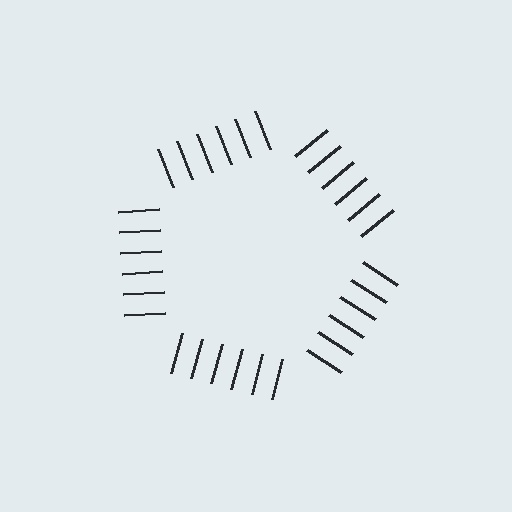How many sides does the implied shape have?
5 sides — the line-ends trace a pentagon.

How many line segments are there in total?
30 — 6 along each of the 5 edges.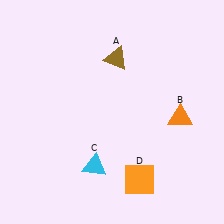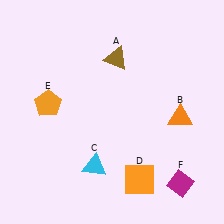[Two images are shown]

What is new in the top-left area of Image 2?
An orange pentagon (E) was added in the top-left area of Image 2.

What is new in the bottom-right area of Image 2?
A magenta diamond (F) was added in the bottom-right area of Image 2.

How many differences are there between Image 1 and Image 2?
There are 2 differences between the two images.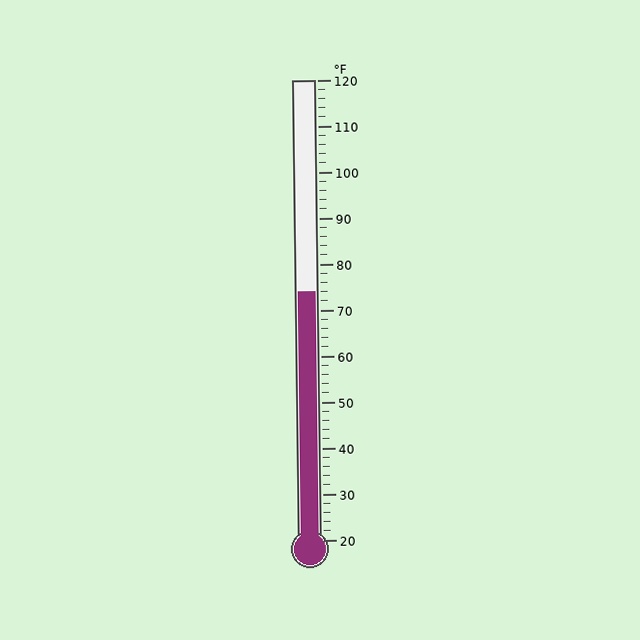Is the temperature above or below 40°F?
The temperature is above 40°F.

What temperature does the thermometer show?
The thermometer shows approximately 74°F.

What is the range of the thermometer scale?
The thermometer scale ranges from 20°F to 120°F.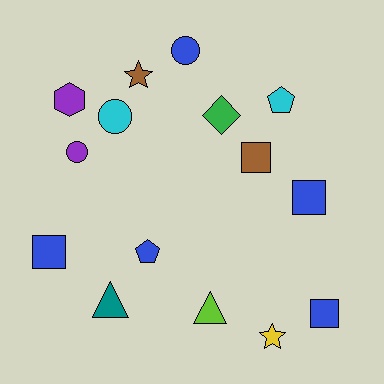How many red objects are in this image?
There are no red objects.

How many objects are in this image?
There are 15 objects.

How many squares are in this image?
There are 4 squares.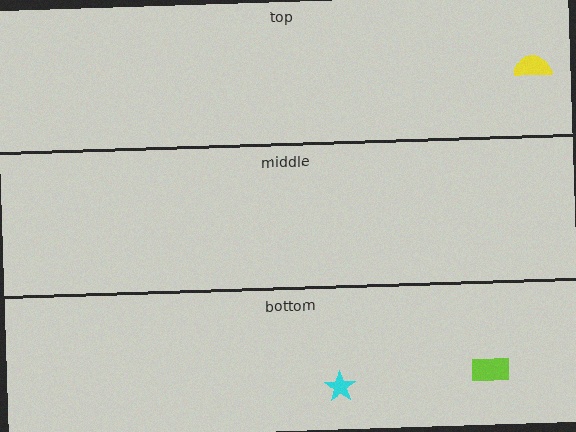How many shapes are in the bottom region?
2.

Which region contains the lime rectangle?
The bottom region.